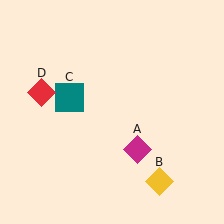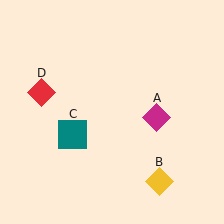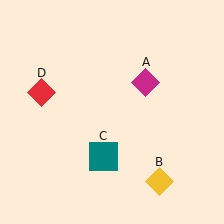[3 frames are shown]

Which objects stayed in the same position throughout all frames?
Yellow diamond (object B) and red diamond (object D) remained stationary.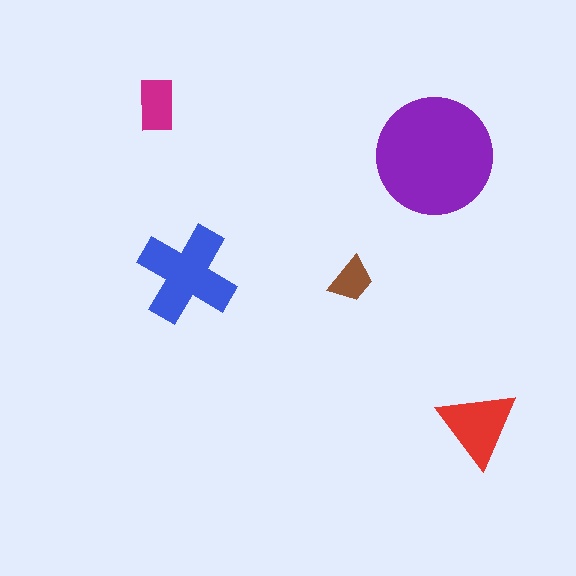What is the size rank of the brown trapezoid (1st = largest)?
5th.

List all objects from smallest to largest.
The brown trapezoid, the magenta rectangle, the red triangle, the blue cross, the purple circle.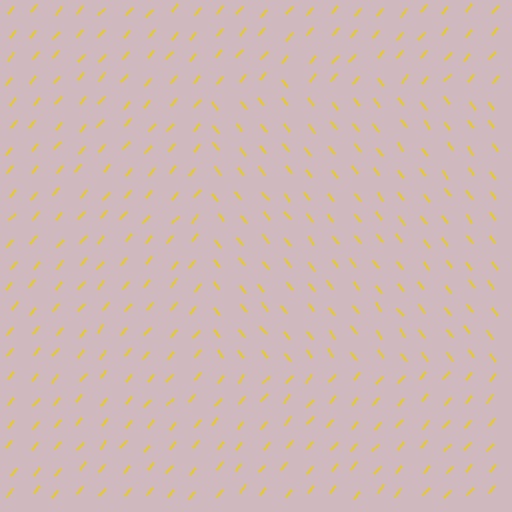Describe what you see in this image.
The image is filled with small yellow line segments. A rectangle region in the image has lines oriented differently from the surrounding lines, creating a visible texture boundary.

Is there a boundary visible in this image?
Yes, there is a texture boundary formed by a change in line orientation.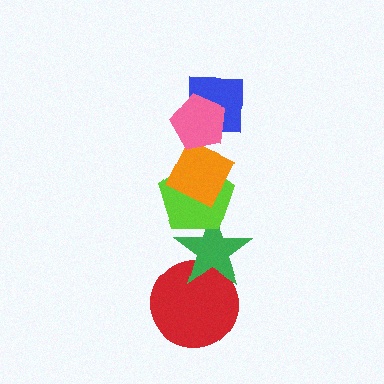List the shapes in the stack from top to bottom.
From top to bottom: the pink pentagon, the blue square, the orange diamond, the lime pentagon, the green star, the red circle.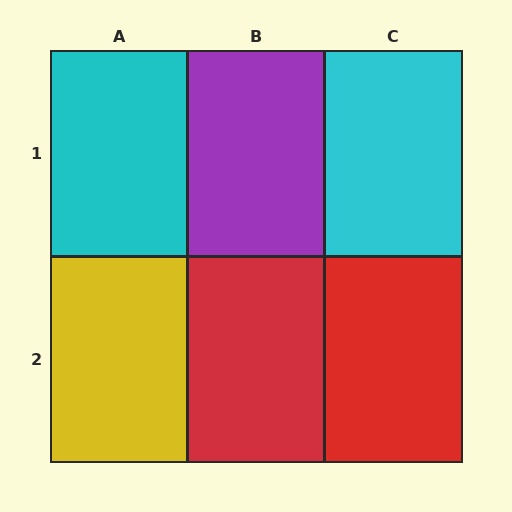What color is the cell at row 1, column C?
Cyan.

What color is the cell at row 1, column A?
Cyan.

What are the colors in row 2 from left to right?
Yellow, red, red.